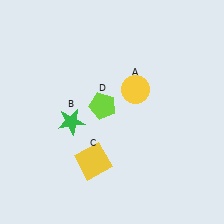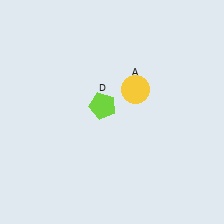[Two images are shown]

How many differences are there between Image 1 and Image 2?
There are 2 differences between the two images.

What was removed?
The green star (B), the yellow square (C) were removed in Image 2.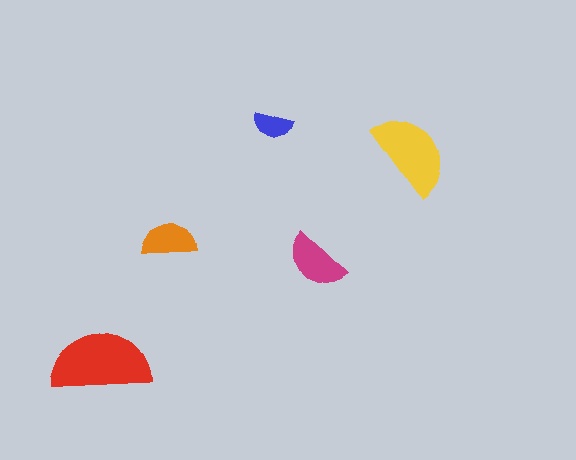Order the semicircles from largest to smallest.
the red one, the yellow one, the magenta one, the orange one, the blue one.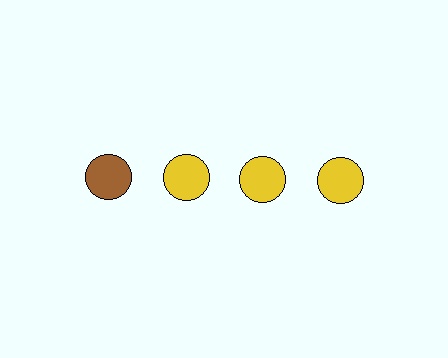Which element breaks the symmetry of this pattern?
The brown circle in the top row, leftmost column breaks the symmetry. All other shapes are yellow circles.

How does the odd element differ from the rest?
It has a different color: brown instead of yellow.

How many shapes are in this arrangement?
There are 4 shapes arranged in a grid pattern.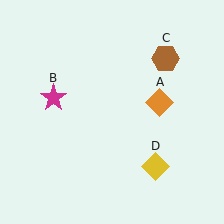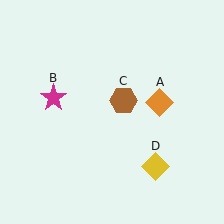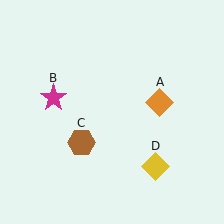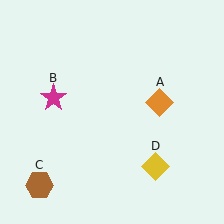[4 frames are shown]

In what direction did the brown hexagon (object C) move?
The brown hexagon (object C) moved down and to the left.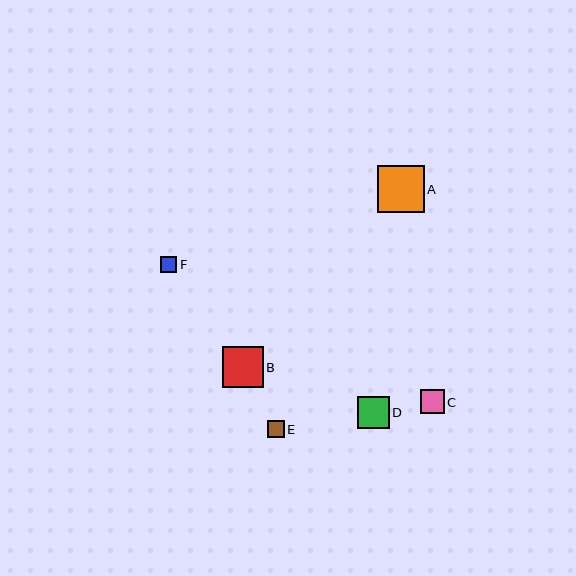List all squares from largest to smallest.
From largest to smallest: A, B, D, C, E, F.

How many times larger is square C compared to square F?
Square C is approximately 1.5 times the size of square F.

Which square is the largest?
Square A is the largest with a size of approximately 46 pixels.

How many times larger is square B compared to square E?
Square B is approximately 2.4 times the size of square E.